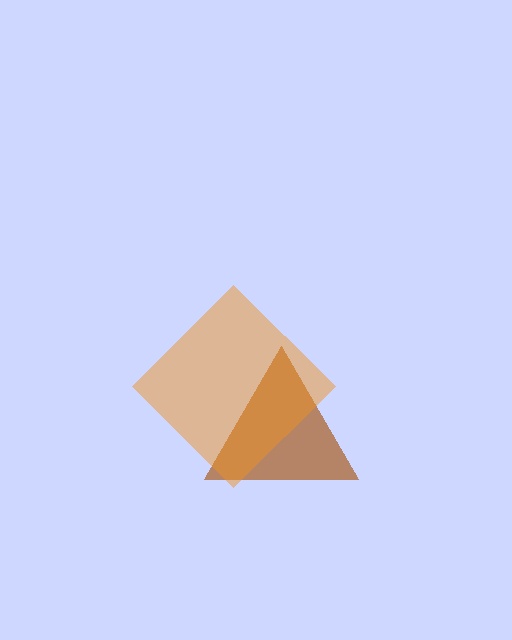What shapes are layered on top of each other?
The layered shapes are: a brown triangle, an orange diamond.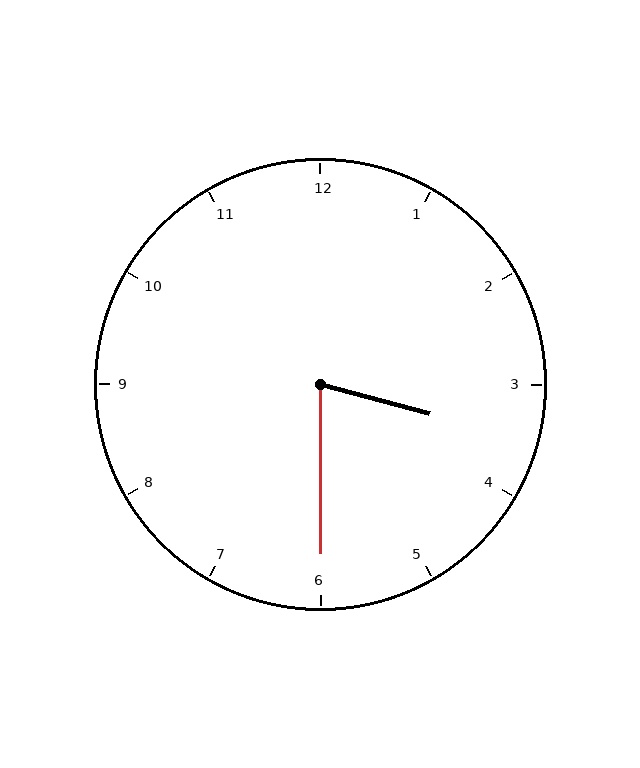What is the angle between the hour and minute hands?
Approximately 75 degrees.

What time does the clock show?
3:30.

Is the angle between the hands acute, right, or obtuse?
It is acute.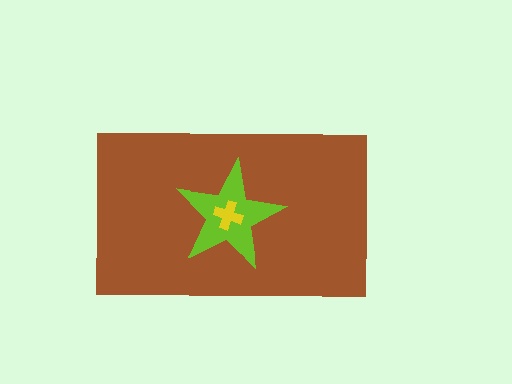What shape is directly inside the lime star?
The yellow cross.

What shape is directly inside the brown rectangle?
The lime star.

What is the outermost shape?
The brown rectangle.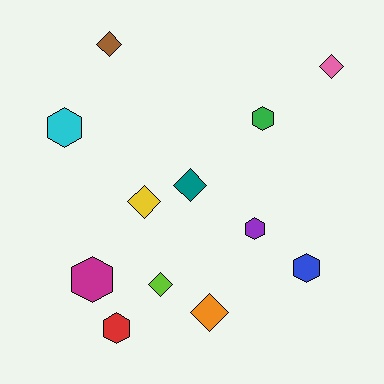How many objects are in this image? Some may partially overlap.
There are 12 objects.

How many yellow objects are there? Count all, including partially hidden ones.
There is 1 yellow object.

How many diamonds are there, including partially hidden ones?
There are 6 diamonds.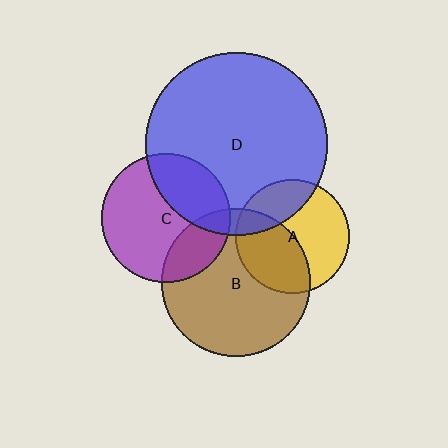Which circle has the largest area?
Circle D (blue).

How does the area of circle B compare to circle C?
Approximately 1.3 times.